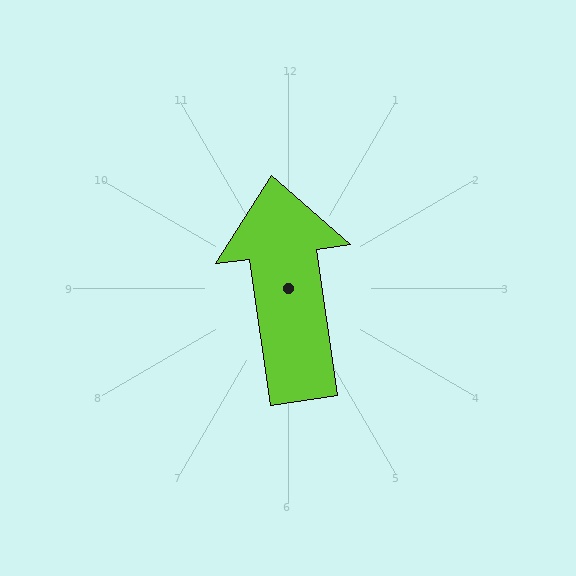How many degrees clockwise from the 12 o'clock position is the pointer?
Approximately 352 degrees.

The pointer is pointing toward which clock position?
Roughly 12 o'clock.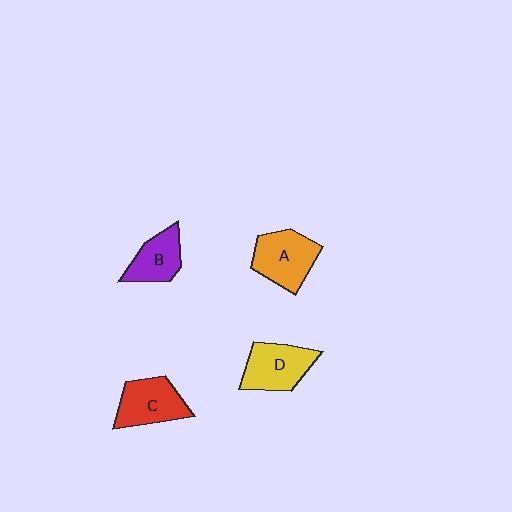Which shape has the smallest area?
Shape B (purple).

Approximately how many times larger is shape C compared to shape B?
Approximately 1.2 times.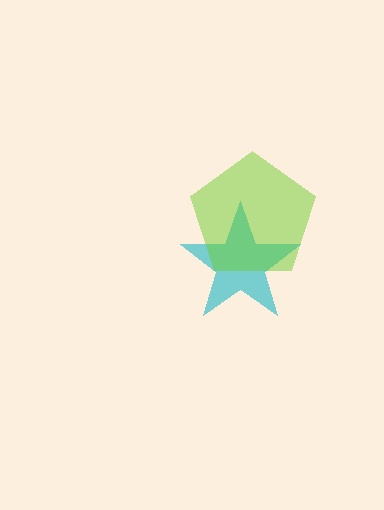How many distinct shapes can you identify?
There are 2 distinct shapes: a cyan star, a lime pentagon.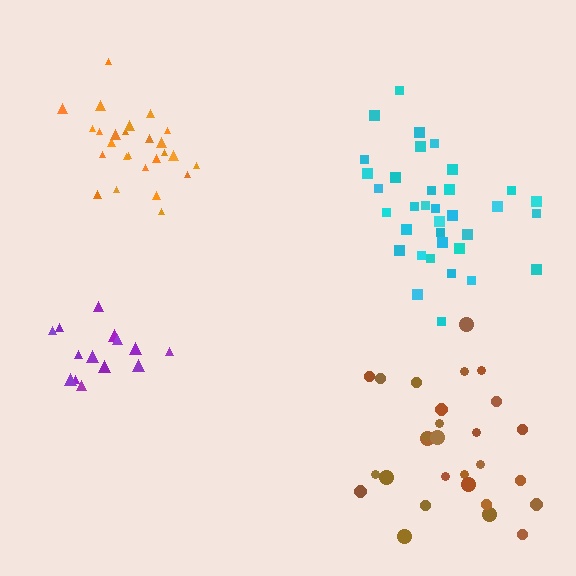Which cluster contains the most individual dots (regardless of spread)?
Cyan (35).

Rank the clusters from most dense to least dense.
orange, purple, brown, cyan.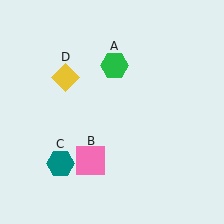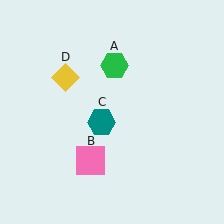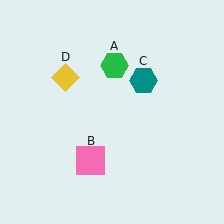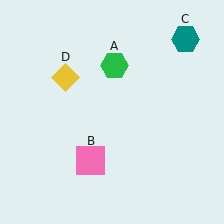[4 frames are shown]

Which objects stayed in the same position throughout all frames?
Green hexagon (object A) and pink square (object B) and yellow diamond (object D) remained stationary.